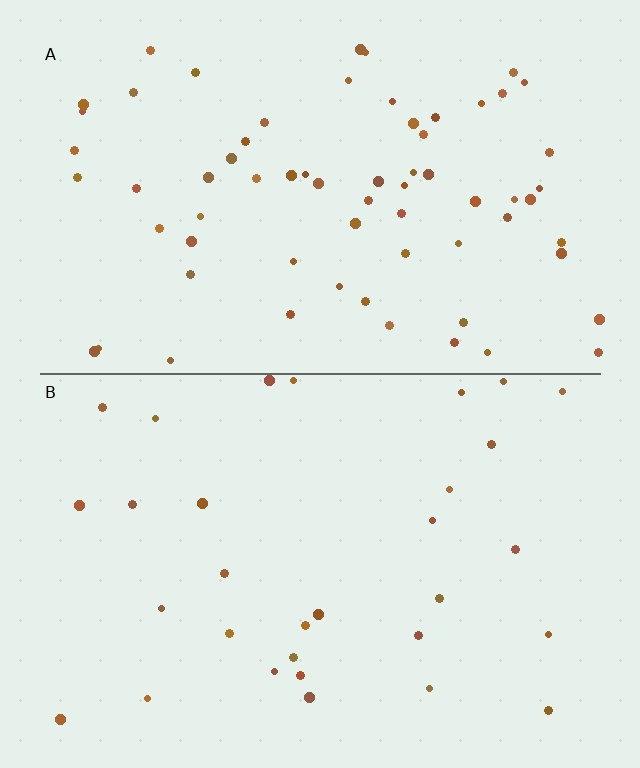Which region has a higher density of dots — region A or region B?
A (the top).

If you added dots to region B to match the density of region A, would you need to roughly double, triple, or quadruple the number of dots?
Approximately double.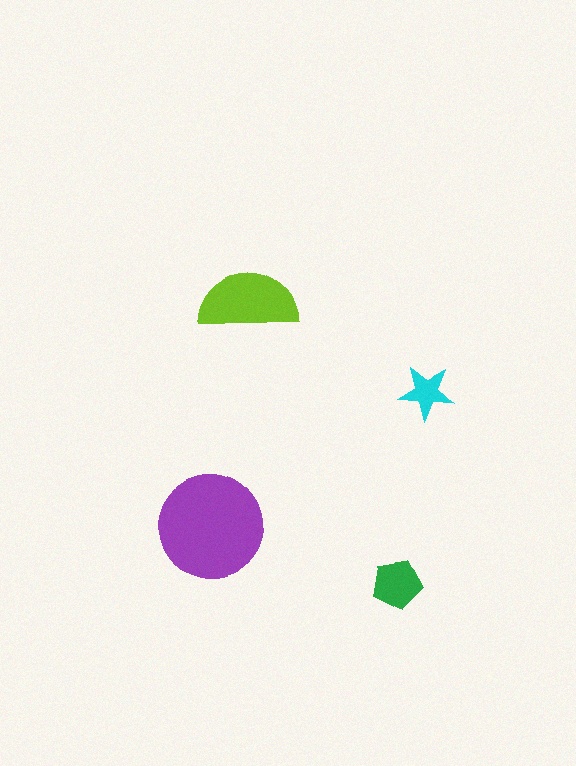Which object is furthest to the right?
The cyan star is rightmost.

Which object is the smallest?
The cyan star.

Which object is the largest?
The purple circle.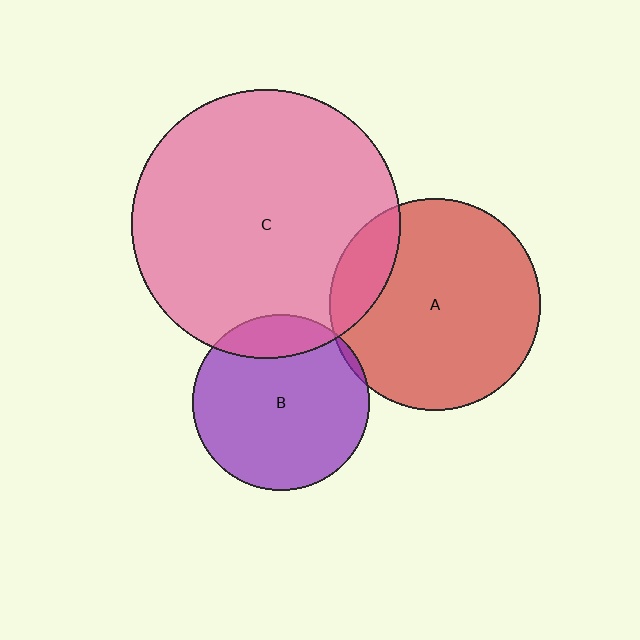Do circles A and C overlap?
Yes.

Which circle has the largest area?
Circle C (pink).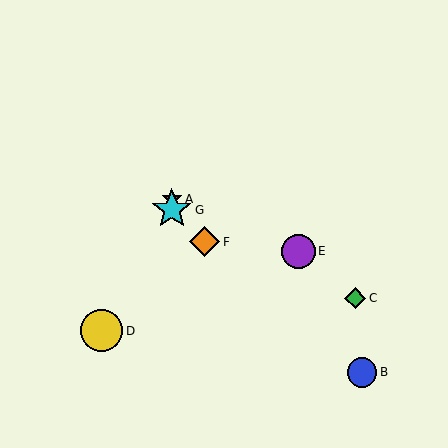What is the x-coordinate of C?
Object C is at x≈355.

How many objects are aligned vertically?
2 objects (A, G) are aligned vertically.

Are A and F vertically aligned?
No, A is at x≈172 and F is at x≈204.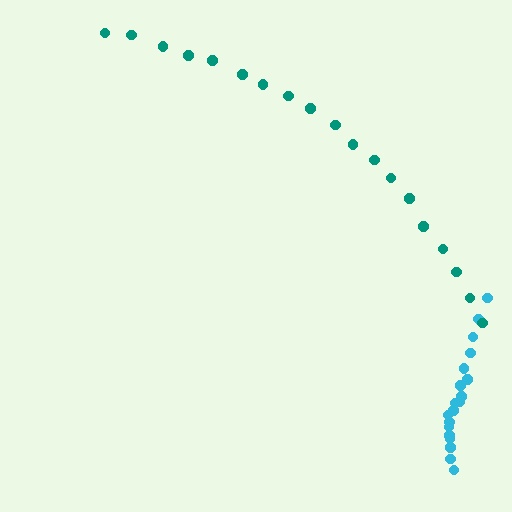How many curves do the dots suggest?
There are 2 distinct paths.